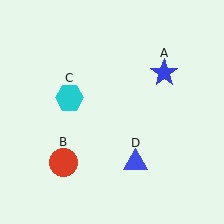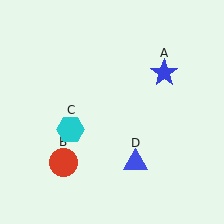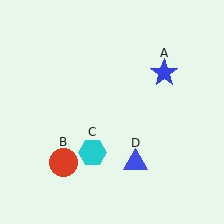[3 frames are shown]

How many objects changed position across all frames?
1 object changed position: cyan hexagon (object C).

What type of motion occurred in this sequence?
The cyan hexagon (object C) rotated counterclockwise around the center of the scene.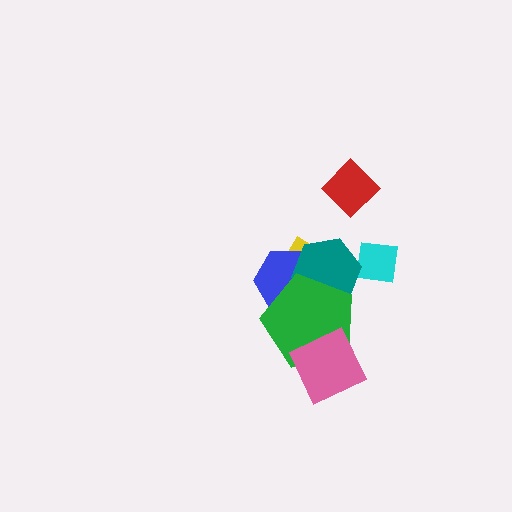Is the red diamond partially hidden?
No, no other shape covers it.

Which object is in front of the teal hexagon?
The green pentagon is in front of the teal hexagon.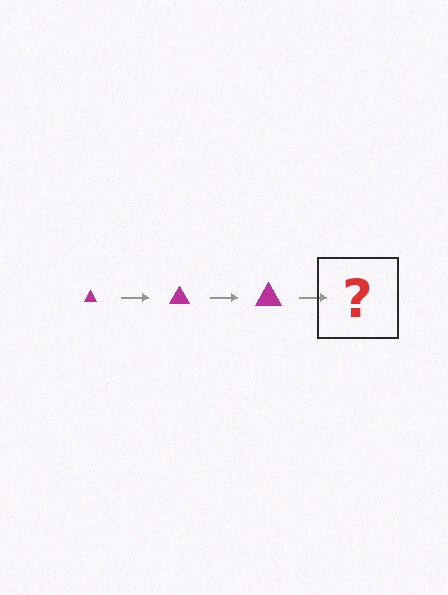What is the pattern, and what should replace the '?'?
The pattern is that the triangle gets progressively larger each step. The '?' should be a magenta triangle, larger than the previous one.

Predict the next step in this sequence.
The next step is a magenta triangle, larger than the previous one.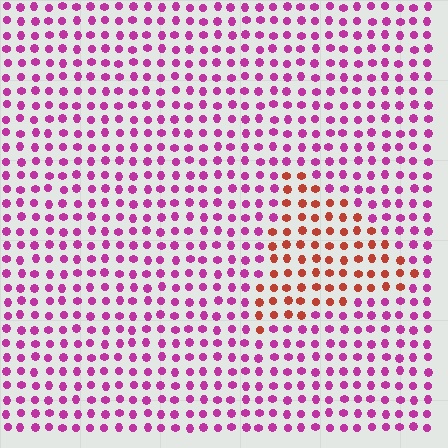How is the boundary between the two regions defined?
The boundary is defined purely by a slight shift in hue (about 53 degrees). Spacing, size, and orientation are identical on both sides.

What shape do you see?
I see a triangle.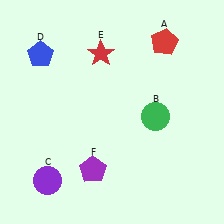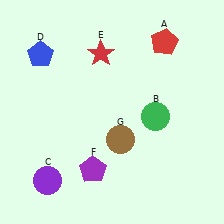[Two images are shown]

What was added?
A brown circle (G) was added in Image 2.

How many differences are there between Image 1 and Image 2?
There is 1 difference between the two images.